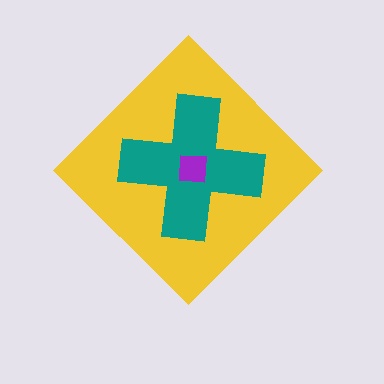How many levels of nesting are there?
3.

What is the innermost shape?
The purple square.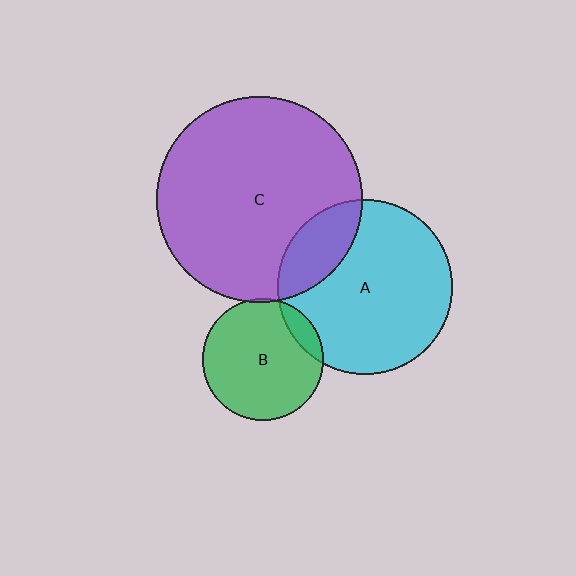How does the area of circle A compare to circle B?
Approximately 2.1 times.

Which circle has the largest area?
Circle C (purple).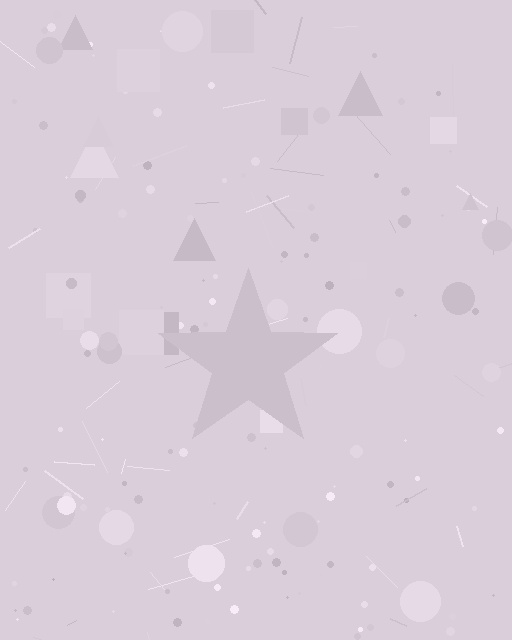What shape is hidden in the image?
A star is hidden in the image.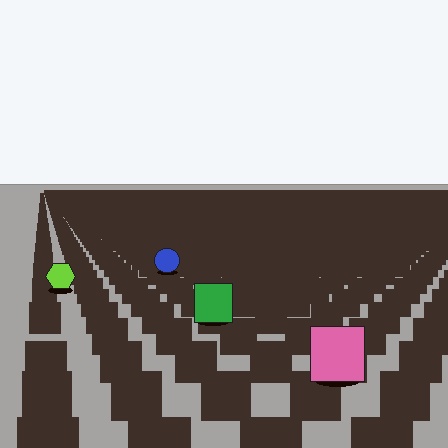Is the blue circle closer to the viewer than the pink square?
No. The pink square is closer — you can tell from the texture gradient: the ground texture is coarser near it.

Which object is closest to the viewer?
The pink square is closest. The texture marks near it are larger and more spread out.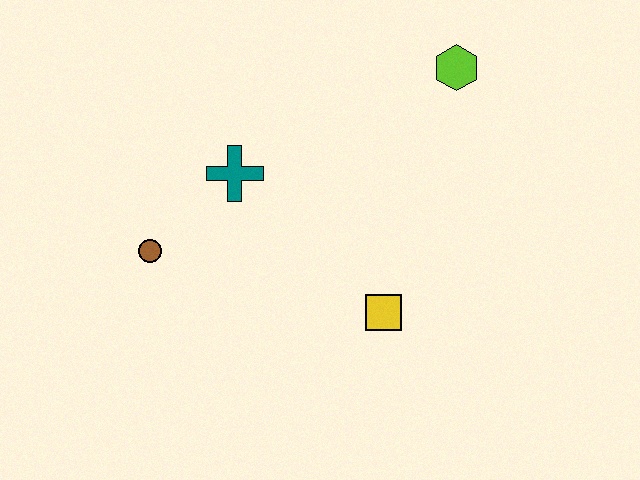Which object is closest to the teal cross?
The brown circle is closest to the teal cross.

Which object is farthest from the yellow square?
The lime hexagon is farthest from the yellow square.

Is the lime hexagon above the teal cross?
Yes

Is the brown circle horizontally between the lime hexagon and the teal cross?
No